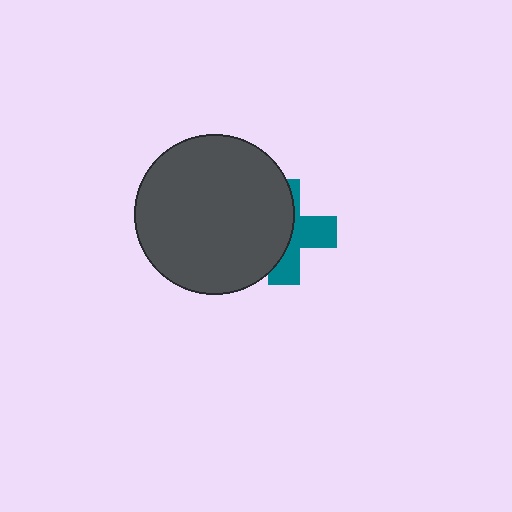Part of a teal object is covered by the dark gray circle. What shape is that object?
It is a cross.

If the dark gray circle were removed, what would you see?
You would see the complete teal cross.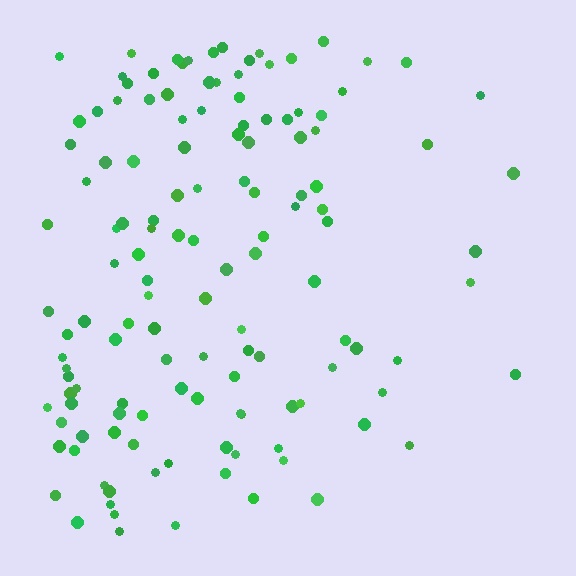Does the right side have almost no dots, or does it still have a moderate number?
Still a moderate number, just noticeably fewer than the left.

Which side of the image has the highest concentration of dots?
The left.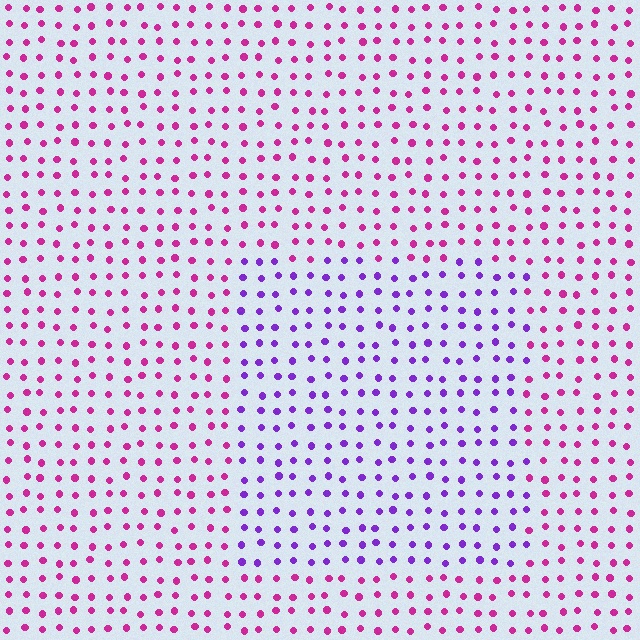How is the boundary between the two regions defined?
The boundary is defined purely by a slight shift in hue (about 47 degrees). Spacing, size, and orientation are identical on both sides.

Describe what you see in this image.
The image is filled with small magenta elements in a uniform arrangement. A rectangle-shaped region is visible where the elements are tinted to a slightly different hue, forming a subtle color boundary.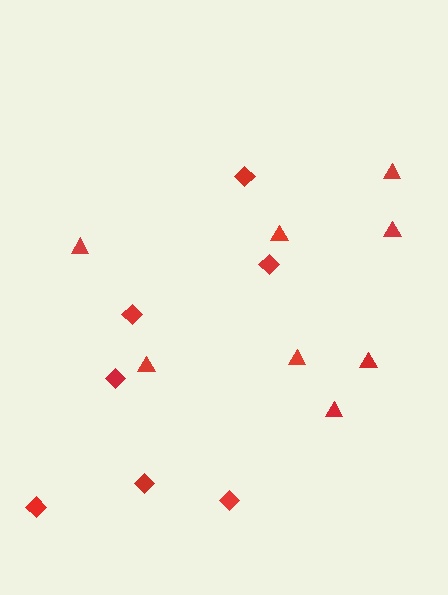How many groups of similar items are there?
There are 2 groups: one group of triangles (8) and one group of diamonds (7).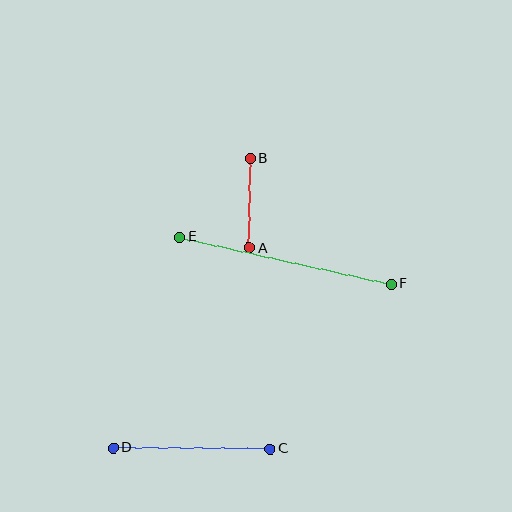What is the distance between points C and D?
The distance is approximately 156 pixels.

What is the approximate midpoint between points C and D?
The midpoint is at approximately (192, 448) pixels.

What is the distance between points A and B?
The distance is approximately 90 pixels.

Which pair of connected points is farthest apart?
Points E and F are farthest apart.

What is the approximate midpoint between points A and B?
The midpoint is at approximately (250, 203) pixels.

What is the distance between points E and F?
The distance is approximately 216 pixels.